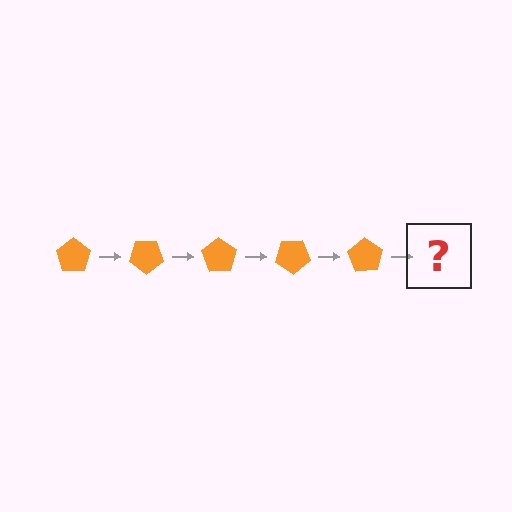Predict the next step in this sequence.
The next step is an orange pentagon rotated 175 degrees.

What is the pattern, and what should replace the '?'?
The pattern is that the pentagon rotates 35 degrees each step. The '?' should be an orange pentagon rotated 175 degrees.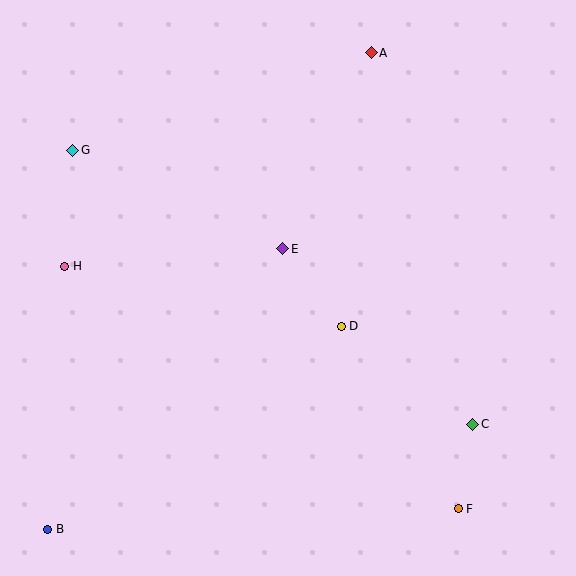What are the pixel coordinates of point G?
Point G is at (73, 150).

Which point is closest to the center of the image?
Point E at (283, 249) is closest to the center.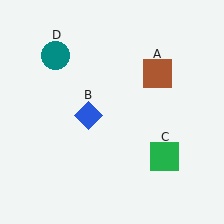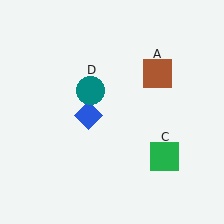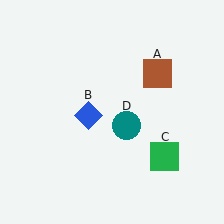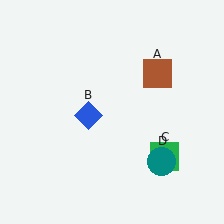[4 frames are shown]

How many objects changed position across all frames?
1 object changed position: teal circle (object D).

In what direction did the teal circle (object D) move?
The teal circle (object D) moved down and to the right.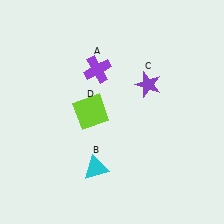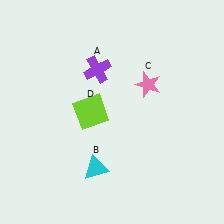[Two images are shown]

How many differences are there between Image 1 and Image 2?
There is 1 difference between the two images.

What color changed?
The star (C) changed from purple in Image 1 to pink in Image 2.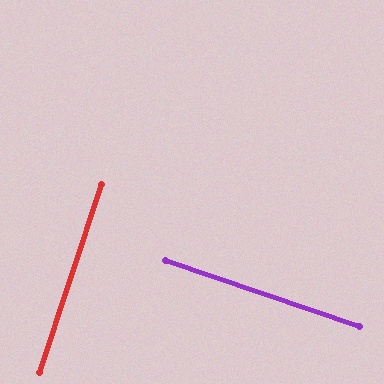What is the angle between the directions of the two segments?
Approximately 89 degrees.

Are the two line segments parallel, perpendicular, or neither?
Perpendicular — they meet at approximately 89°.